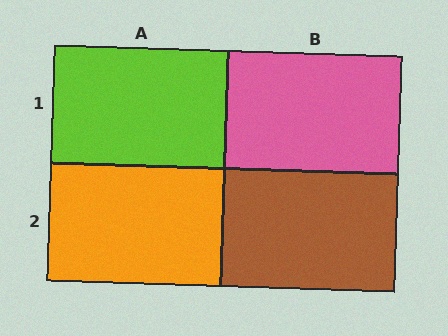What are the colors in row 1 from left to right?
Lime, pink.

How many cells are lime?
1 cell is lime.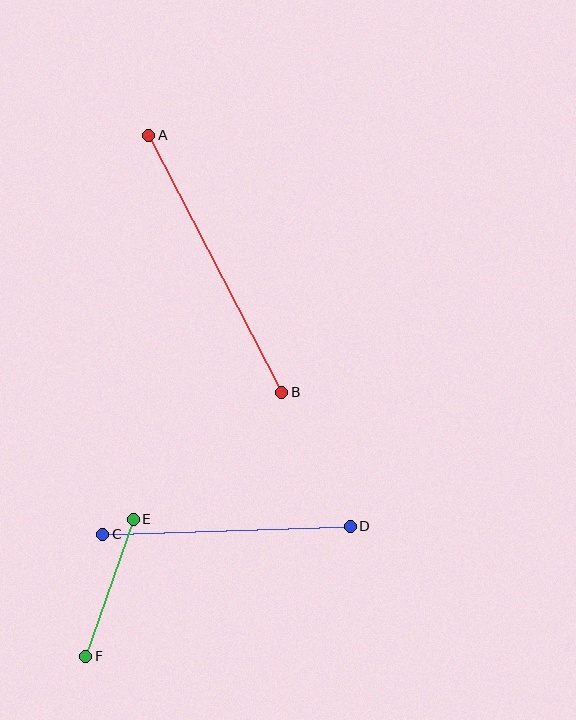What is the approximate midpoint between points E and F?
The midpoint is at approximately (109, 588) pixels.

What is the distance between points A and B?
The distance is approximately 289 pixels.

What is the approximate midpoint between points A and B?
The midpoint is at approximately (215, 264) pixels.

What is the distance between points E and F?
The distance is approximately 145 pixels.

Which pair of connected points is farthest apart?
Points A and B are farthest apart.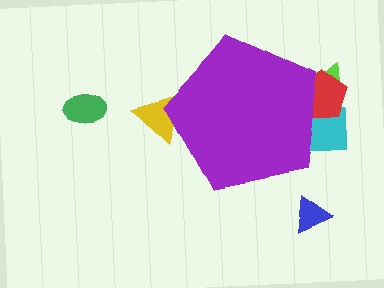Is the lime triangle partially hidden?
Yes, the lime triangle is partially hidden behind the purple pentagon.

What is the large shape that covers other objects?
A purple pentagon.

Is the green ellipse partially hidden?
No, the green ellipse is fully visible.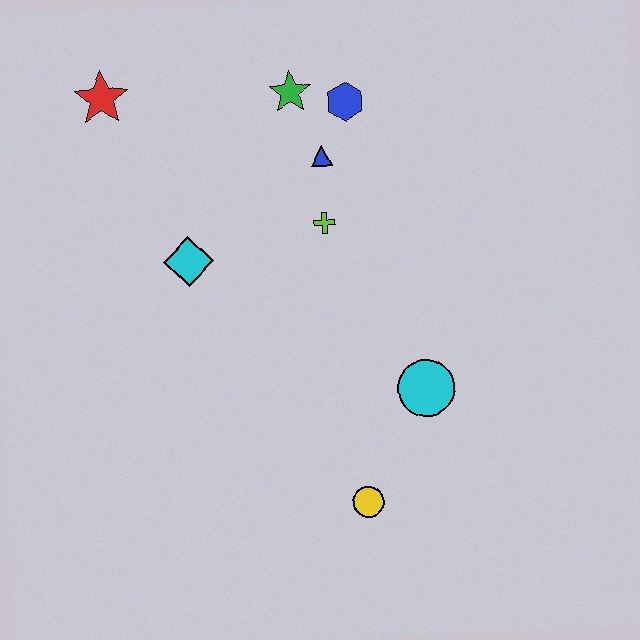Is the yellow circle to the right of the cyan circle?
No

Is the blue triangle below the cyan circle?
No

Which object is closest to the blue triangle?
The blue hexagon is closest to the blue triangle.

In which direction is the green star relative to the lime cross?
The green star is above the lime cross.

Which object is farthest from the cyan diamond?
The yellow circle is farthest from the cyan diamond.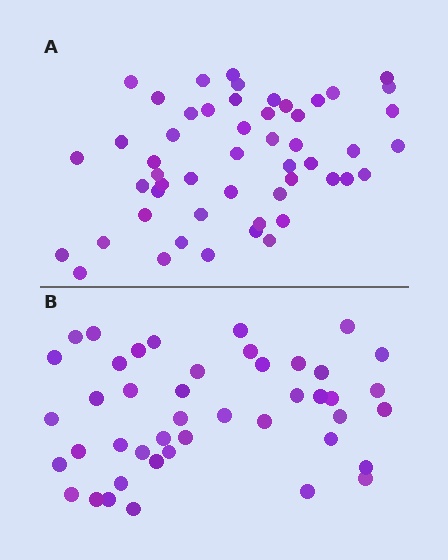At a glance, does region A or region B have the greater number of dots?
Region A (the top region) has more dots.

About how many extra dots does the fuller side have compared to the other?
Region A has roughly 8 or so more dots than region B.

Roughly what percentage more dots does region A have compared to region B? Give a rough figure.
About 20% more.